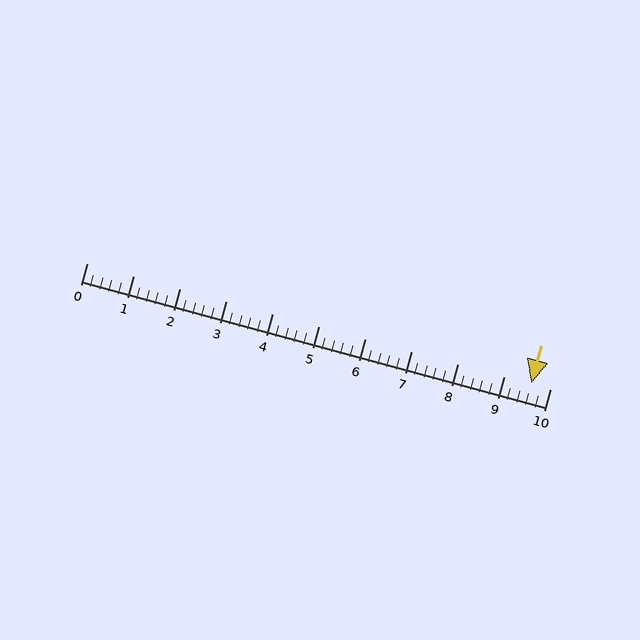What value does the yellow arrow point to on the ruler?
The yellow arrow points to approximately 9.6.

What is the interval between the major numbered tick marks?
The major tick marks are spaced 1 units apart.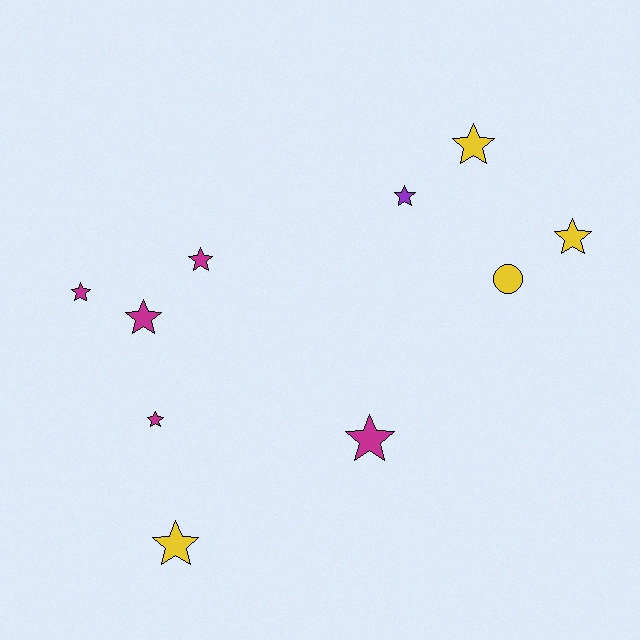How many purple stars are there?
There is 1 purple star.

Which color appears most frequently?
Magenta, with 5 objects.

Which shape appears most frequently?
Star, with 9 objects.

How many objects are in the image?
There are 10 objects.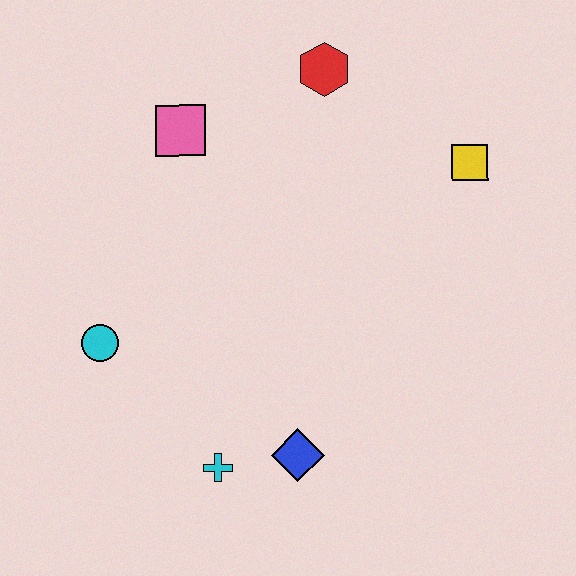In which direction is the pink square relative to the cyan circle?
The pink square is above the cyan circle.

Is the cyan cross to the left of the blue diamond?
Yes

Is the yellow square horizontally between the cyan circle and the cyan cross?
No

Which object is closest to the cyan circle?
The cyan cross is closest to the cyan circle.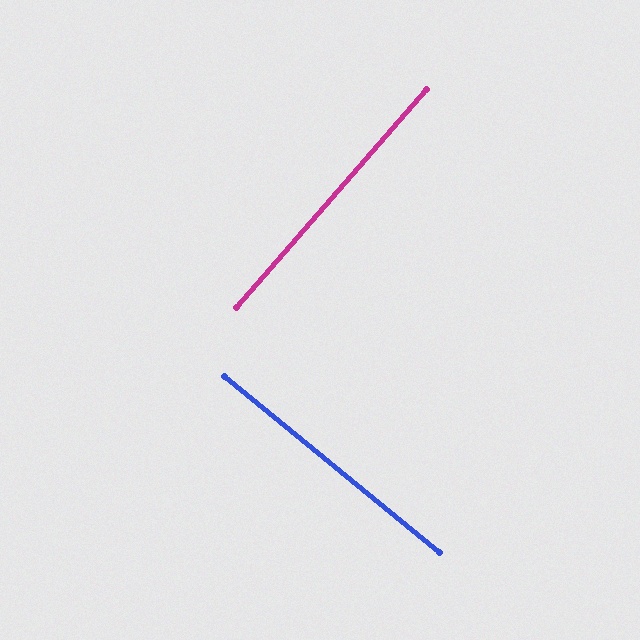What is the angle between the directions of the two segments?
Approximately 88 degrees.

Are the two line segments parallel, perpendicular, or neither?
Perpendicular — they meet at approximately 88°.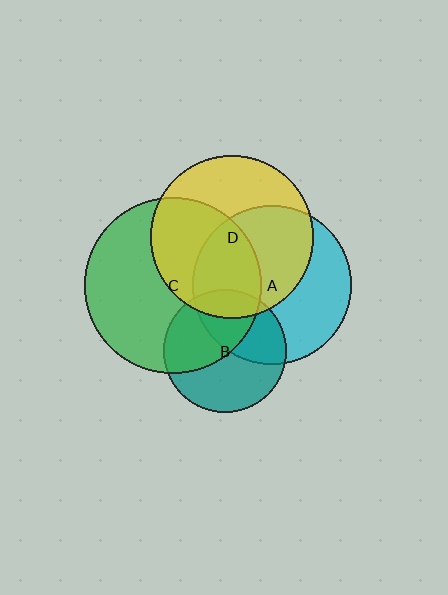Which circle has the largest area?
Circle C (green).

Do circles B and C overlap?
Yes.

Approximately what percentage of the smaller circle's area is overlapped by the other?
Approximately 45%.